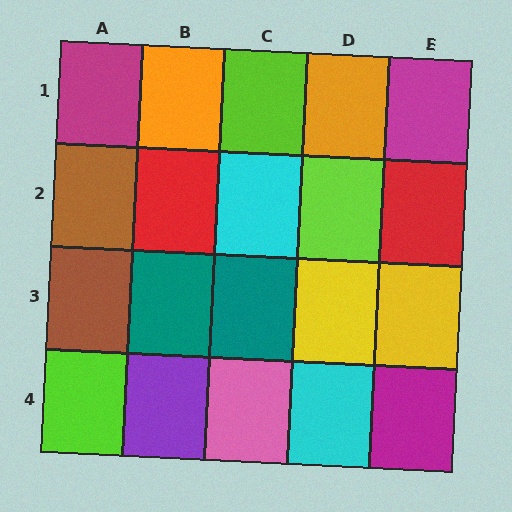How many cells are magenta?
3 cells are magenta.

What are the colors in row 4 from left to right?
Lime, purple, pink, cyan, magenta.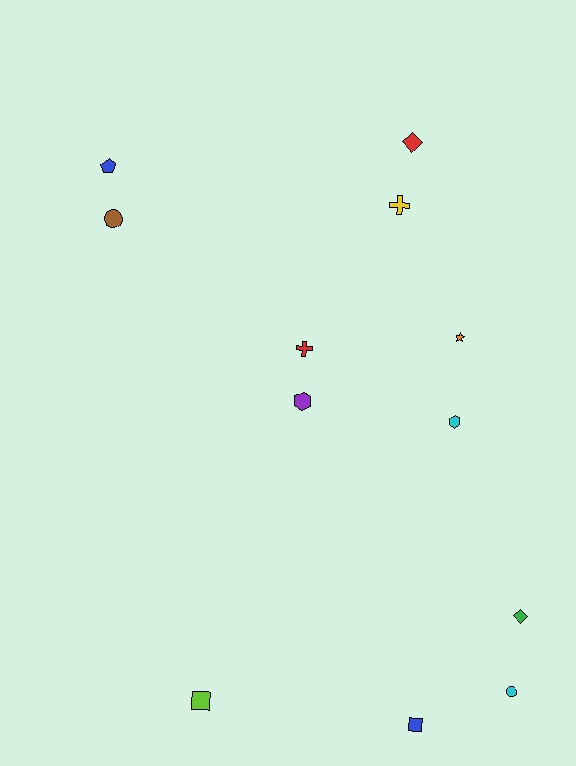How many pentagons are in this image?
There is 1 pentagon.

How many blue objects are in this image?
There are 2 blue objects.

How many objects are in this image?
There are 12 objects.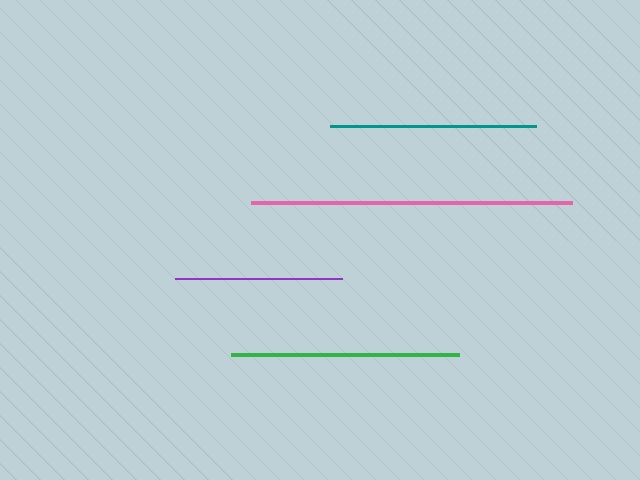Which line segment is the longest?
The pink line is the longest at approximately 321 pixels.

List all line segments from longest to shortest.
From longest to shortest: pink, green, teal, purple.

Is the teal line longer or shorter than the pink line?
The pink line is longer than the teal line.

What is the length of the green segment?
The green segment is approximately 228 pixels long.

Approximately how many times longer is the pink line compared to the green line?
The pink line is approximately 1.4 times the length of the green line.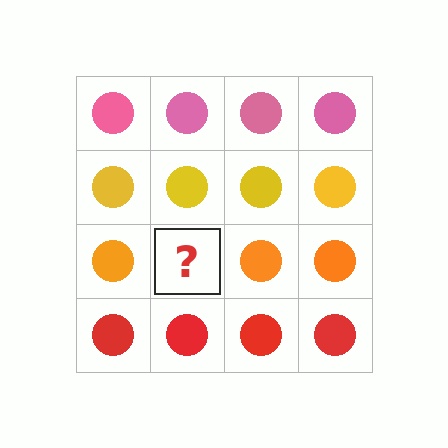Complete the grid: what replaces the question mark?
The question mark should be replaced with an orange circle.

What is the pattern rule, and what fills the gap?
The rule is that each row has a consistent color. The gap should be filled with an orange circle.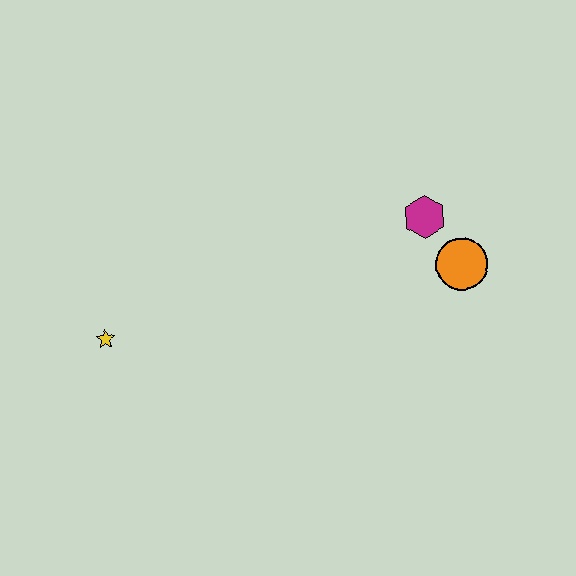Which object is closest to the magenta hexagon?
The orange circle is closest to the magenta hexagon.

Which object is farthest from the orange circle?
The yellow star is farthest from the orange circle.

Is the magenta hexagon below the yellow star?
No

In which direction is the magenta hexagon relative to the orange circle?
The magenta hexagon is above the orange circle.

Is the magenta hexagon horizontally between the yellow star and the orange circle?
Yes